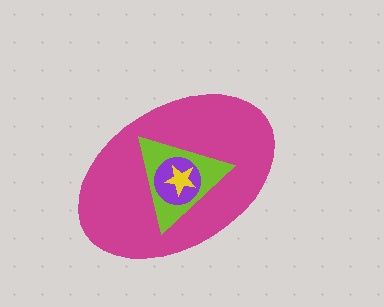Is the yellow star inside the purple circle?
Yes.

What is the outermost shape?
The magenta ellipse.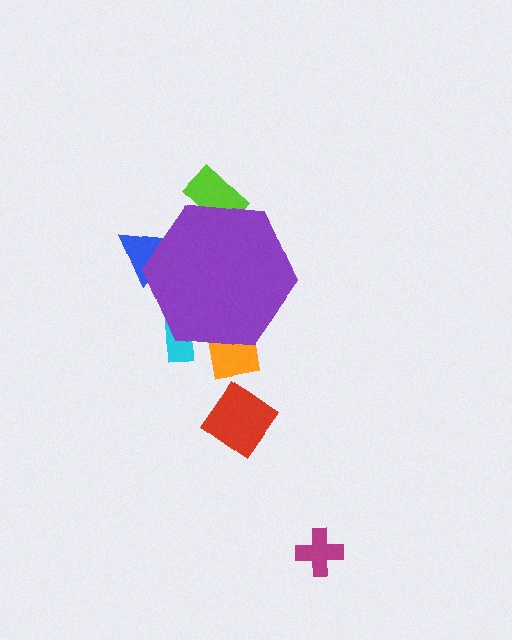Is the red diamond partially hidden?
No, the red diamond is fully visible.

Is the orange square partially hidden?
Yes, the orange square is partially hidden behind the purple hexagon.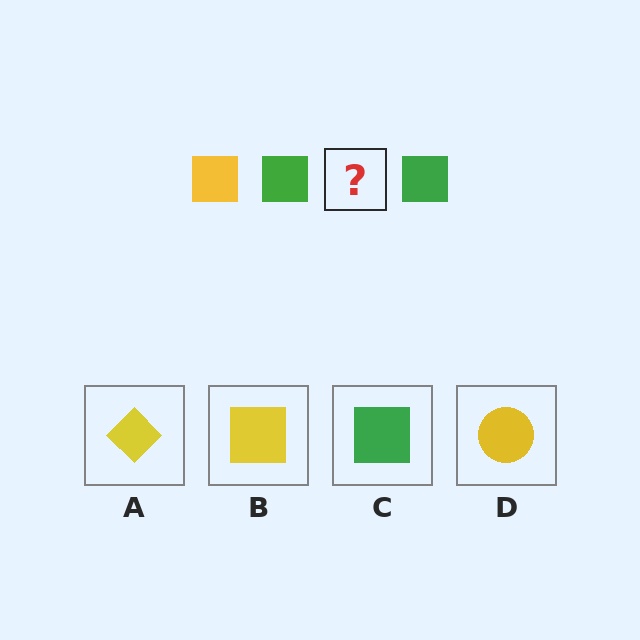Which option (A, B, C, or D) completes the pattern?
B.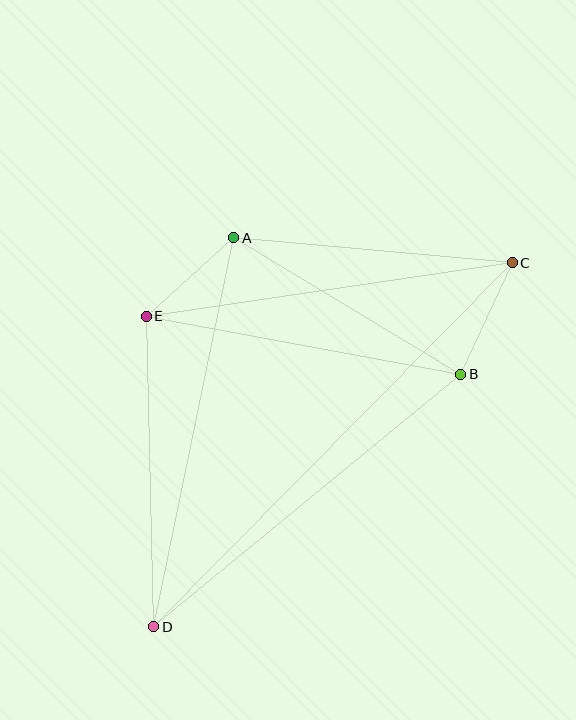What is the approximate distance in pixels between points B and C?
The distance between B and C is approximately 123 pixels.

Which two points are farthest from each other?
Points C and D are farthest from each other.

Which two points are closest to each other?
Points A and E are closest to each other.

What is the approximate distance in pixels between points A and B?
The distance between A and B is approximately 265 pixels.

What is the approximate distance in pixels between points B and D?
The distance between B and D is approximately 398 pixels.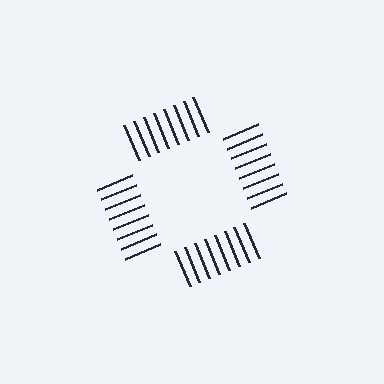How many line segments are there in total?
32 — 8 along each of the 4 edges.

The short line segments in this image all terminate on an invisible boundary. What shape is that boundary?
An illusory square — the line segments terminate on its edges but no continuous stroke is drawn.